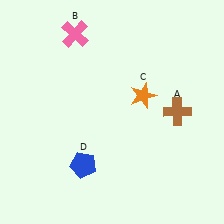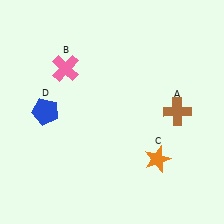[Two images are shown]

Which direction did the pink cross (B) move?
The pink cross (B) moved down.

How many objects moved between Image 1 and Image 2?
3 objects moved between the two images.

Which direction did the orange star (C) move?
The orange star (C) moved down.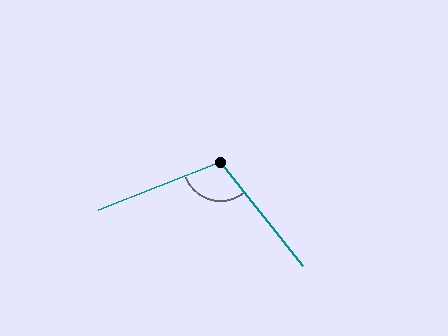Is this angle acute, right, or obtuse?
It is obtuse.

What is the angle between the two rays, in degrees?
Approximately 108 degrees.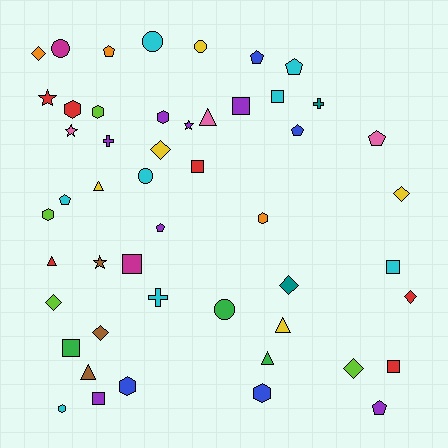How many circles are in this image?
There are 5 circles.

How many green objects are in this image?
There are 3 green objects.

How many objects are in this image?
There are 50 objects.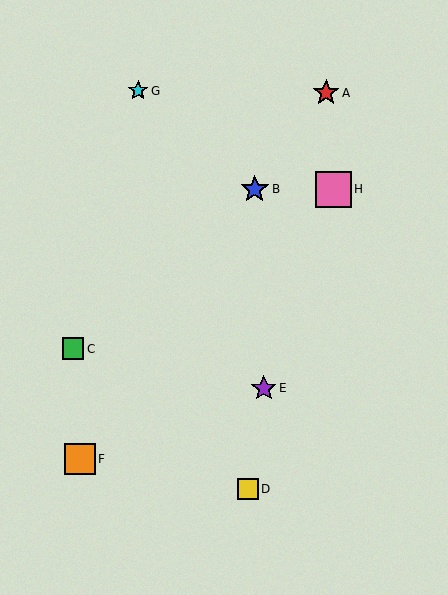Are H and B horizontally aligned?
Yes, both are at y≈189.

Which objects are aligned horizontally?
Objects B, H are aligned horizontally.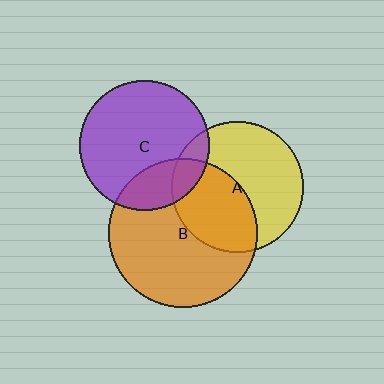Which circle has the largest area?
Circle B (orange).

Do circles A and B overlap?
Yes.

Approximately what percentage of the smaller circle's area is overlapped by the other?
Approximately 45%.